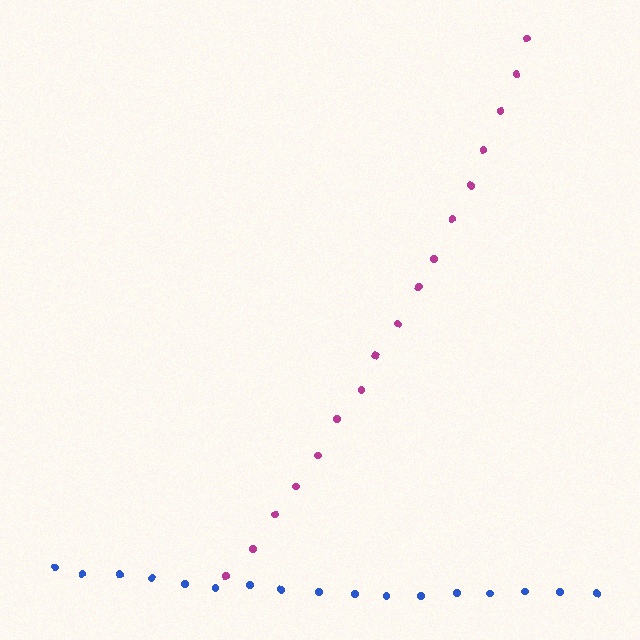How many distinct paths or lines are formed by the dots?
There are 2 distinct paths.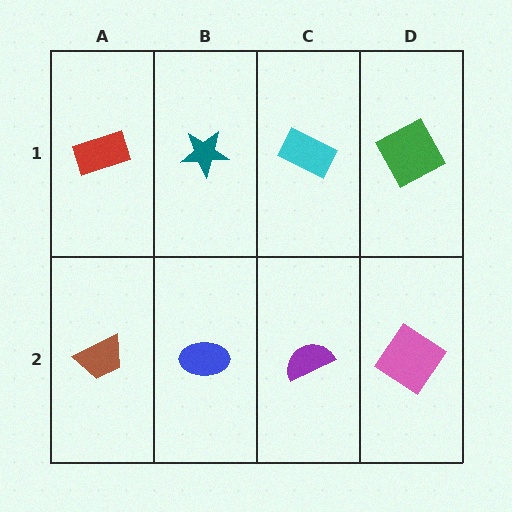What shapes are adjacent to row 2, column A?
A red rectangle (row 1, column A), a blue ellipse (row 2, column B).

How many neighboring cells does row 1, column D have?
2.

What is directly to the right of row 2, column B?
A purple semicircle.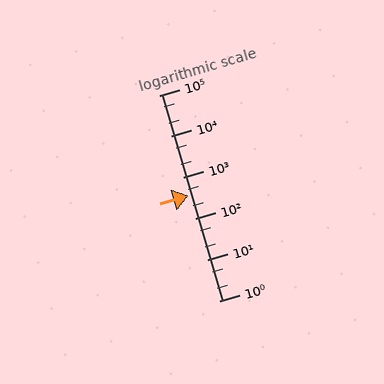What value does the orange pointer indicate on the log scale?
The pointer indicates approximately 360.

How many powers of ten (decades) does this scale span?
The scale spans 5 decades, from 1 to 100000.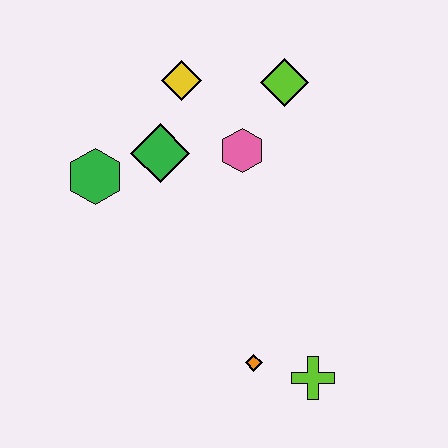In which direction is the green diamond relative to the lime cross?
The green diamond is above the lime cross.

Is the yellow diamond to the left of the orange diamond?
Yes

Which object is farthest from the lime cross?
The yellow diamond is farthest from the lime cross.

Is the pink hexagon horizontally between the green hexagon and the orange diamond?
Yes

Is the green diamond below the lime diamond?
Yes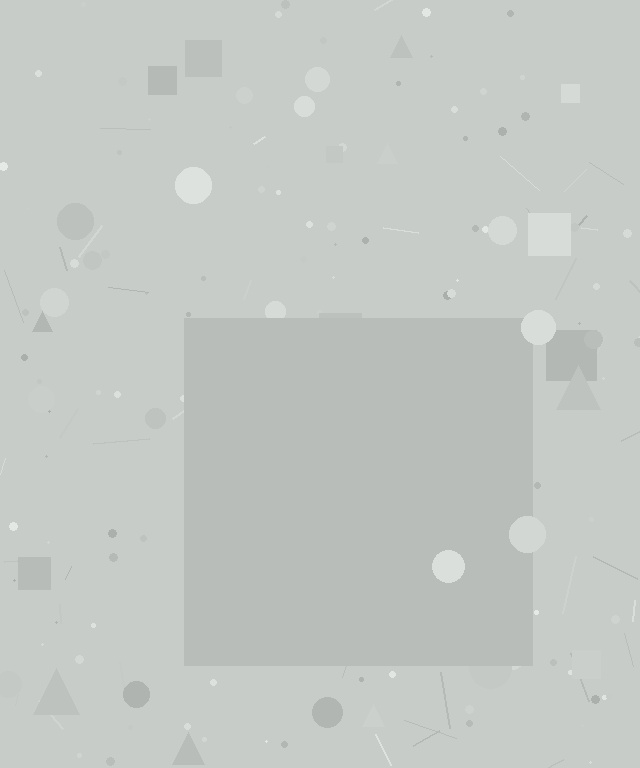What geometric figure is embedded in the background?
A square is embedded in the background.